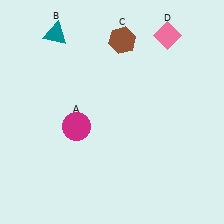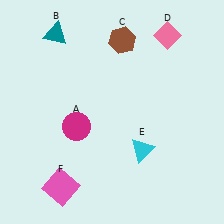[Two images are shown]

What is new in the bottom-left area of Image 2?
A pink square (F) was added in the bottom-left area of Image 2.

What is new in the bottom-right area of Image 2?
A cyan triangle (E) was added in the bottom-right area of Image 2.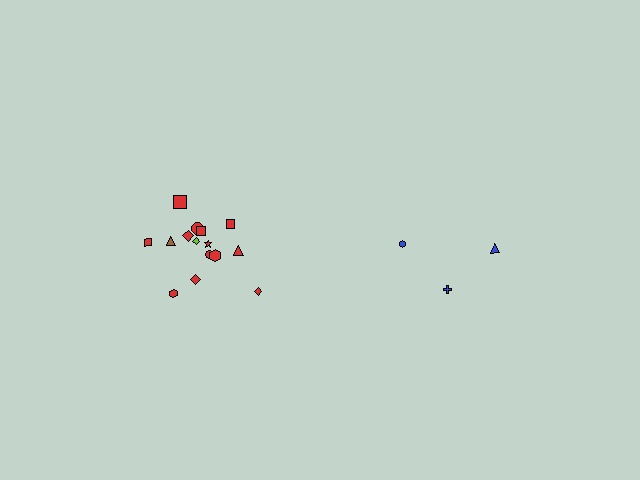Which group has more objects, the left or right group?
The left group.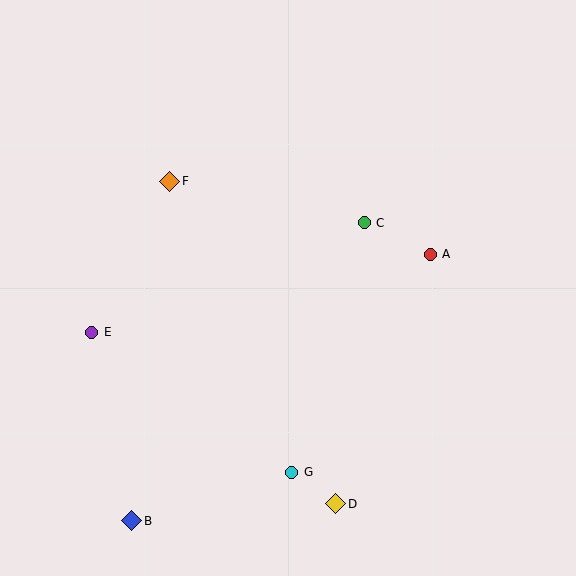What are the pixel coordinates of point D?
Point D is at (336, 504).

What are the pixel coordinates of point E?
Point E is at (92, 332).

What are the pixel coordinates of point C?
Point C is at (364, 223).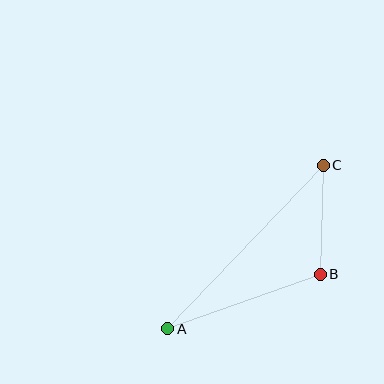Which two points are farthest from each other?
Points A and C are farthest from each other.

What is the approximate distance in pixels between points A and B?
The distance between A and B is approximately 162 pixels.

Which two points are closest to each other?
Points B and C are closest to each other.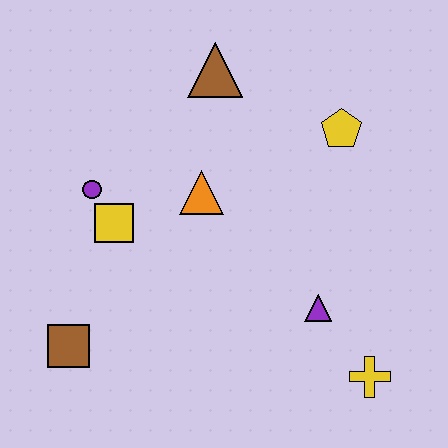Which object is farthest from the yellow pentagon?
The brown square is farthest from the yellow pentagon.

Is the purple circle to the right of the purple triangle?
No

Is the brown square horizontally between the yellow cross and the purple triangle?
No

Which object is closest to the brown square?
The yellow square is closest to the brown square.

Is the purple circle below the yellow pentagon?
Yes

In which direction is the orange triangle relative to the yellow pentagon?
The orange triangle is to the left of the yellow pentagon.